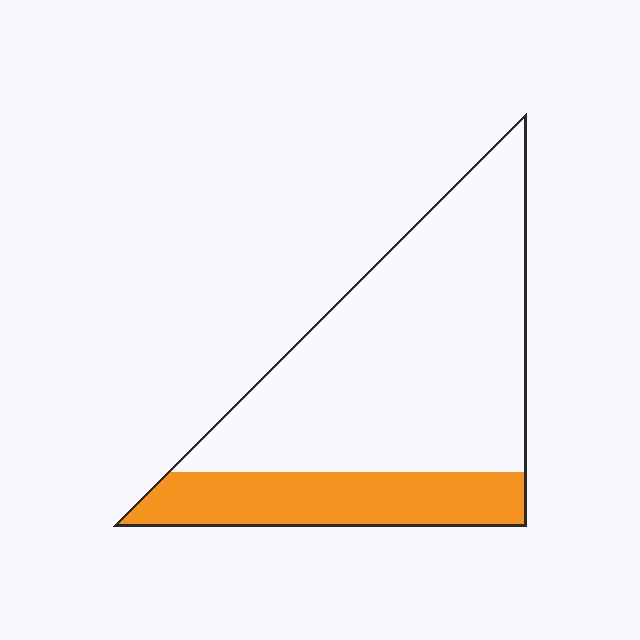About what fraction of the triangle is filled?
About one quarter (1/4).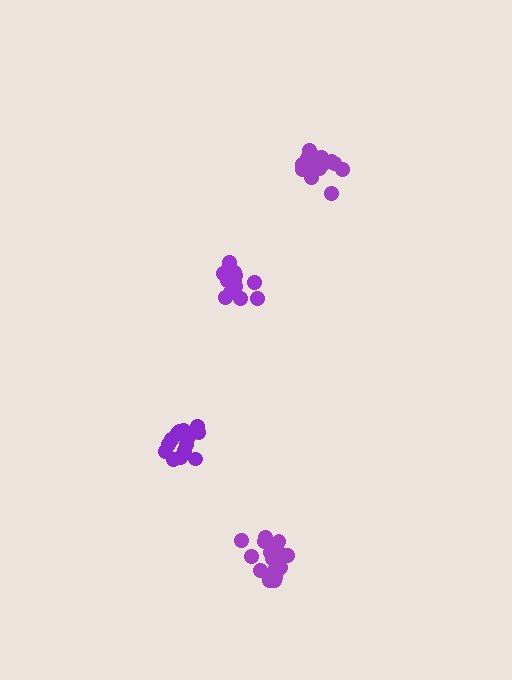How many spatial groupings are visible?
There are 4 spatial groupings.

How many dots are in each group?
Group 1: 18 dots, Group 2: 17 dots, Group 3: 20 dots, Group 4: 15 dots (70 total).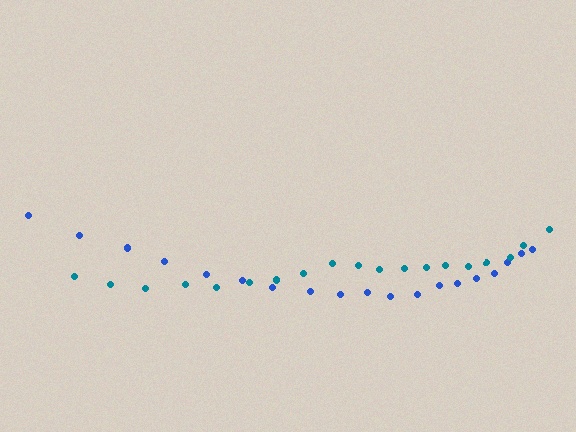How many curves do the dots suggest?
There are 2 distinct paths.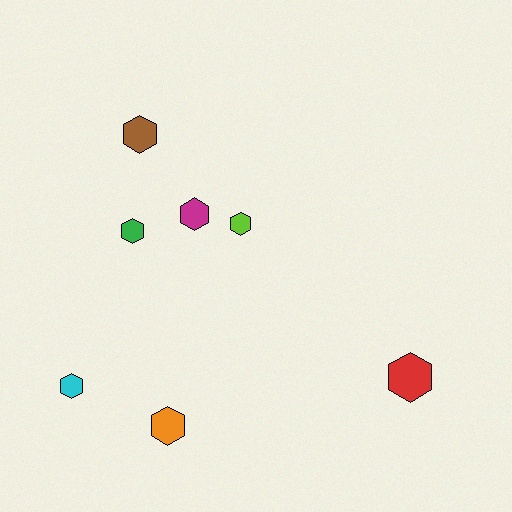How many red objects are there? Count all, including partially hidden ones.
There is 1 red object.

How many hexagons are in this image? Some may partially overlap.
There are 7 hexagons.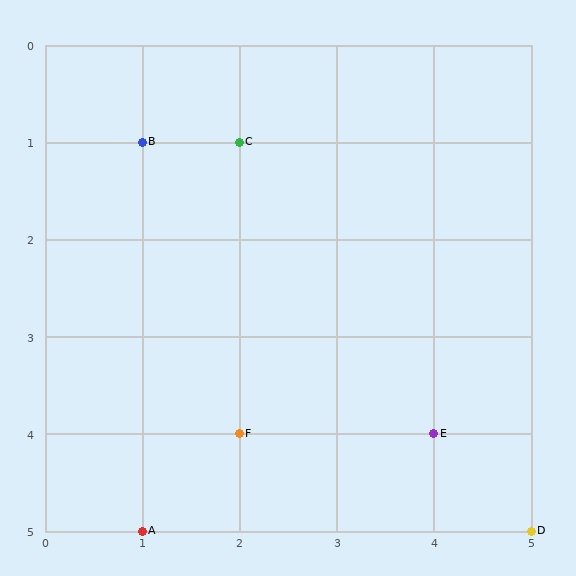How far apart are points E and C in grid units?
Points E and C are 2 columns and 3 rows apart (about 3.6 grid units diagonally).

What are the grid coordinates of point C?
Point C is at grid coordinates (2, 1).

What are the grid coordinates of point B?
Point B is at grid coordinates (1, 1).